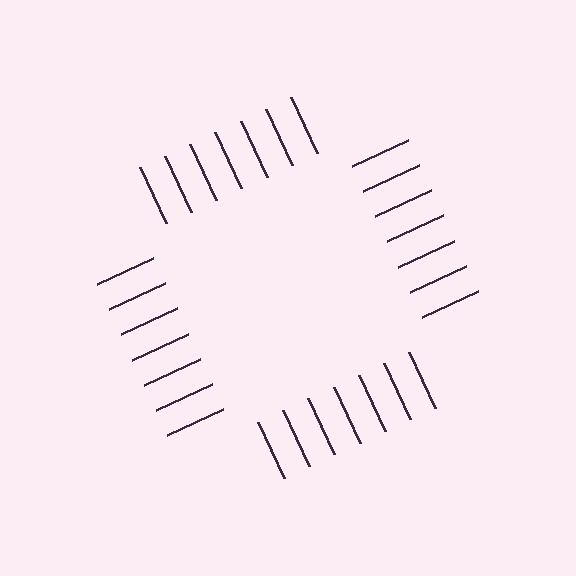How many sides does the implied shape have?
4 sides — the line-ends trace a square.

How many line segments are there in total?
28 — 7 along each of the 4 edges.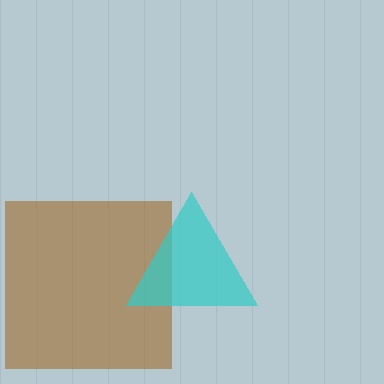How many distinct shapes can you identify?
There are 2 distinct shapes: a brown square, a cyan triangle.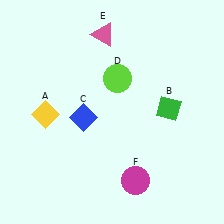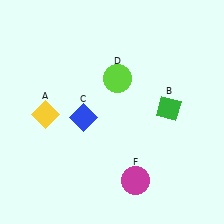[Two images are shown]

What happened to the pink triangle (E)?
The pink triangle (E) was removed in Image 2. It was in the top-left area of Image 1.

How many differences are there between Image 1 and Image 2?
There is 1 difference between the two images.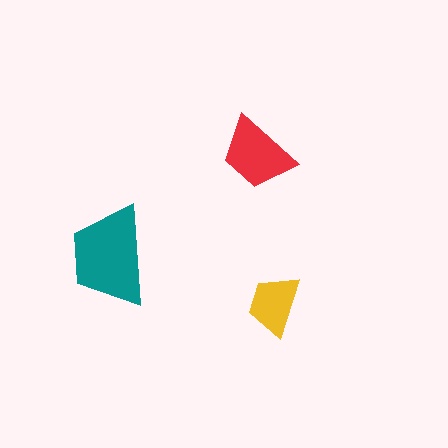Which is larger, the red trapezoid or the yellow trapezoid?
The red one.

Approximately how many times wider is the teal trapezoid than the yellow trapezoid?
About 1.5 times wider.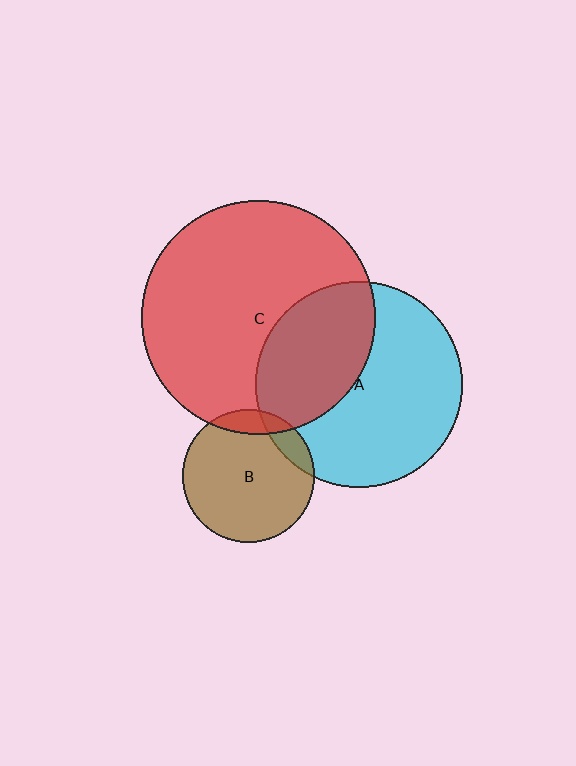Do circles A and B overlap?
Yes.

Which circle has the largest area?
Circle C (red).